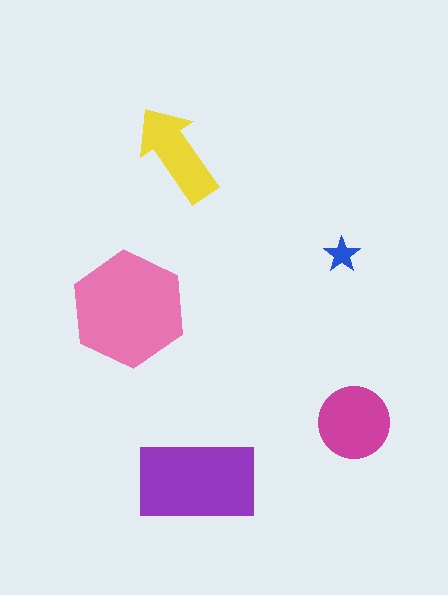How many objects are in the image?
There are 5 objects in the image.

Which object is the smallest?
The blue star.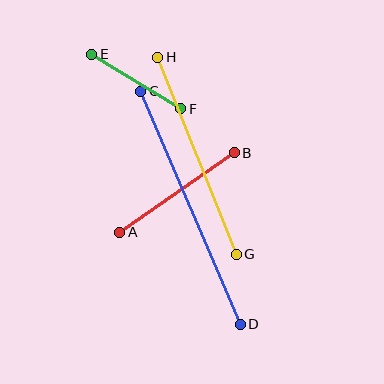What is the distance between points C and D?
The distance is approximately 253 pixels.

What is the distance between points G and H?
The distance is approximately 212 pixels.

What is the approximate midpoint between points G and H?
The midpoint is at approximately (197, 156) pixels.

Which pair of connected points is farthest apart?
Points C and D are farthest apart.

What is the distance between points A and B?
The distance is approximately 140 pixels.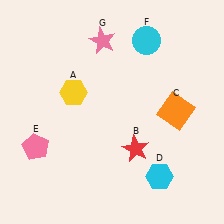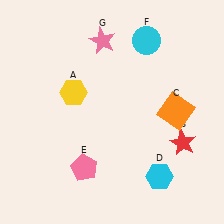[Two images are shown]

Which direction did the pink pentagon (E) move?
The pink pentagon (E) moved right.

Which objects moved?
The objects that moved are: the red star (B), the pink pentagon (E).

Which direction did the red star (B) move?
The red star (B) moved right.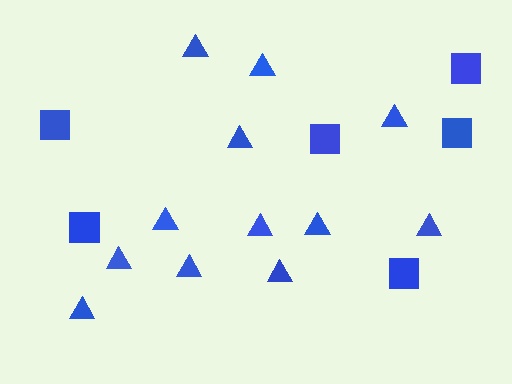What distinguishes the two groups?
There are 2 groups: one group of squares (6) and one group of triangles (12).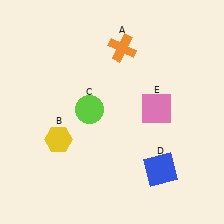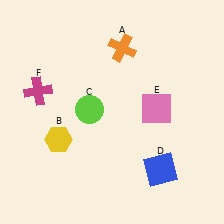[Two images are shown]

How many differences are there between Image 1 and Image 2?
There is 1 difference between the two images.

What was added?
A magenta cross (F) was added in Image 2.